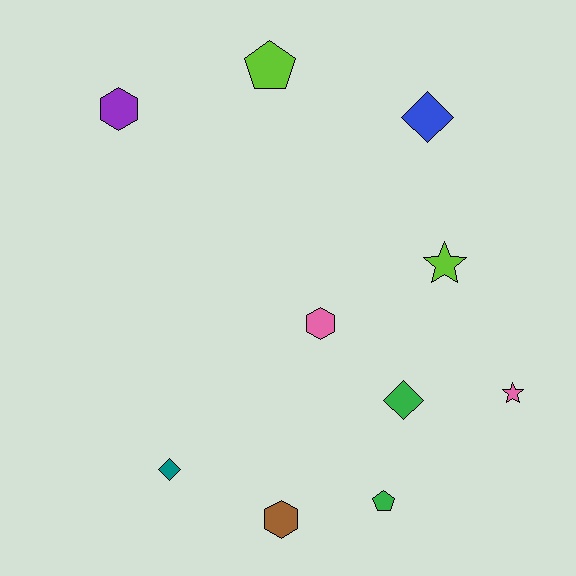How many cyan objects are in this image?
There are no cyan objects.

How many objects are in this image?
There are 10 objects.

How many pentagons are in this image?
There are 2 pentagons.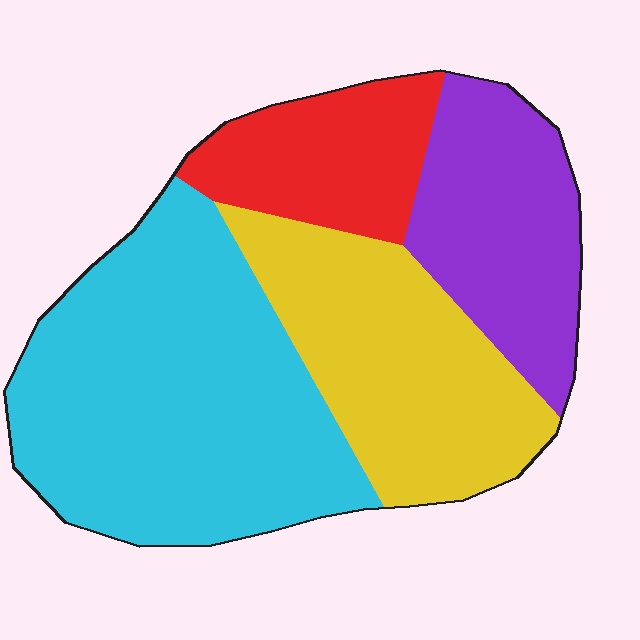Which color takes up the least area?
Red, at roughly 15%.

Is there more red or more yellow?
Yellow.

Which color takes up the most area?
Cyan, at roughly 40%.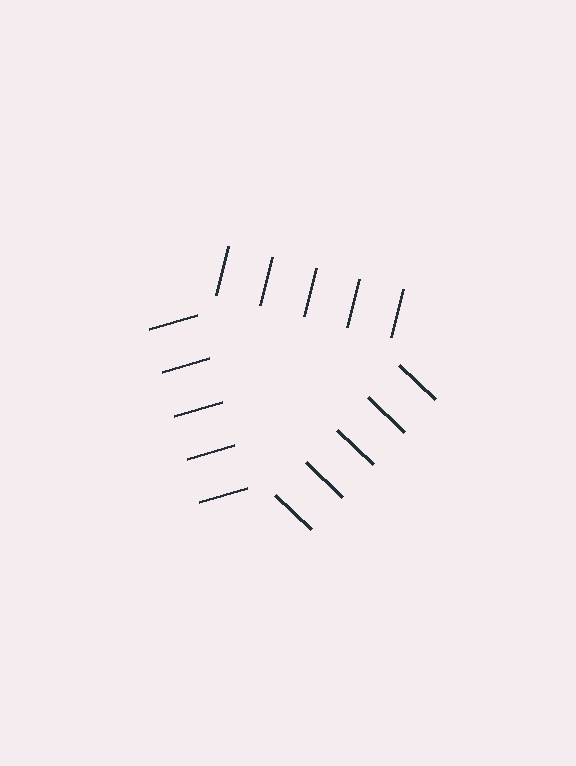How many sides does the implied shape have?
3 sides — the line-ends trace a triangle.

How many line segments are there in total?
15 — 5 along each of the 3 edges.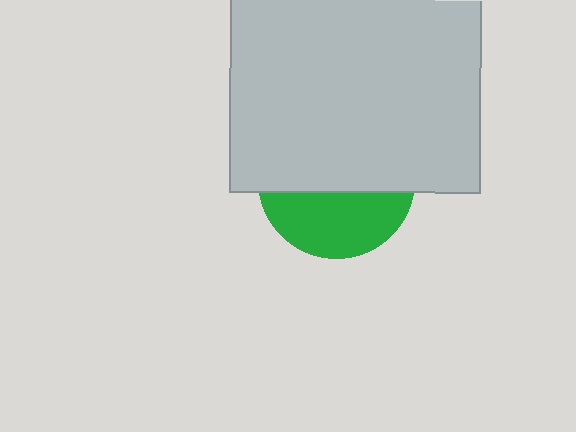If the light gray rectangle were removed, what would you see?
You would see the complete green circle.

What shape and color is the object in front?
The object in front is a light gray rectangle.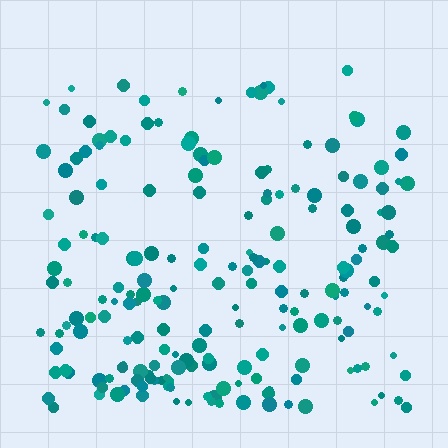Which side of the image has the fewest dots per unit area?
The top.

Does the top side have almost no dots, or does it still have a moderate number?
Still a moderate number, just noticeably fewer than the bottom.